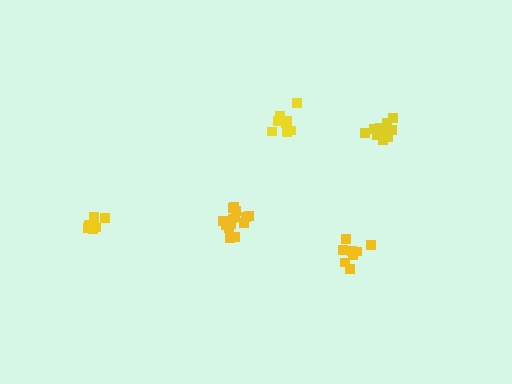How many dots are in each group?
Group 1: 14 dots, Group 2: 8 dots, Group 3: 8 dots, Group 4: 9 dots, Group 5: 13 dots (52 total).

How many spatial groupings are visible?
There are 5 spatial groupings.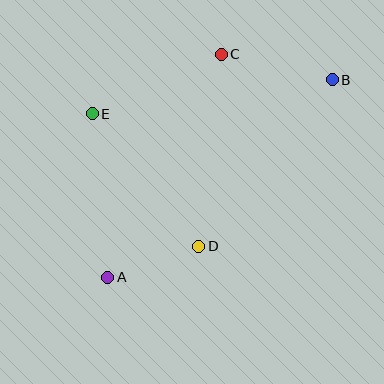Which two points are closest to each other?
Points A and D are closest to each other.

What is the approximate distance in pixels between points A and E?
The distance between A and E is approximately 164 pixels.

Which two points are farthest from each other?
Points A and B are farthest from each other.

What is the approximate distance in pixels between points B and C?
The distance between B and C is approximately 114 pixels.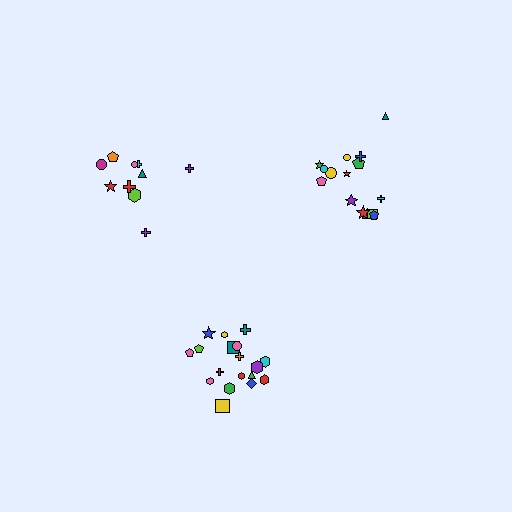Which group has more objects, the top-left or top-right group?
The top-right group.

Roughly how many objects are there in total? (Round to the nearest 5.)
Roughly 45 objects in total.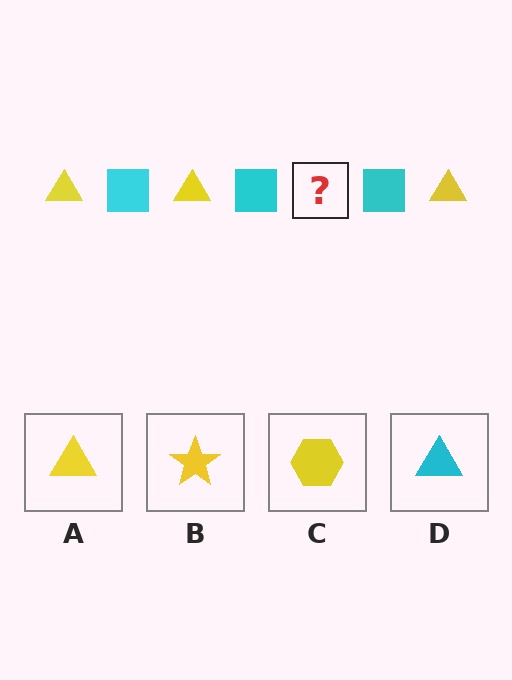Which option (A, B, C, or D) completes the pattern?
A.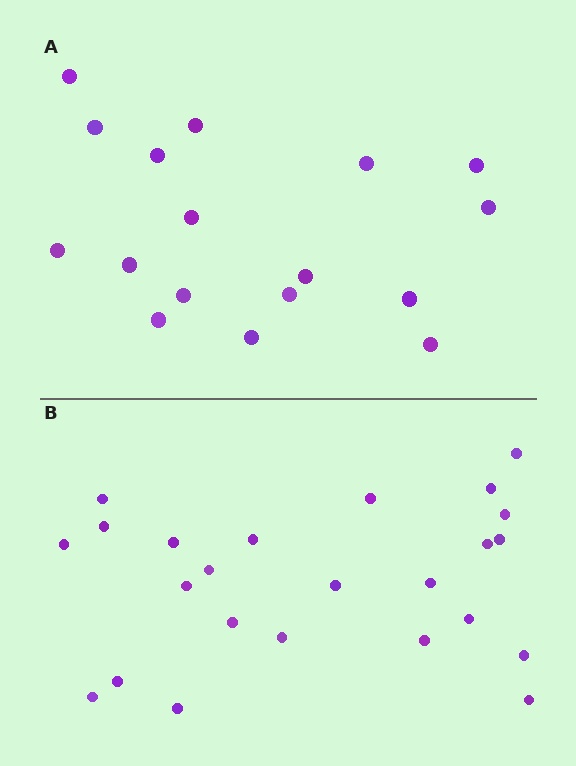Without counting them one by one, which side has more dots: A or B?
Region B (the bottom region) has more dots.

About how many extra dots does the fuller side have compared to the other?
Region B has roughly 8 or so more dots than region A.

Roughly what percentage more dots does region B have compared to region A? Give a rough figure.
About 40% more.